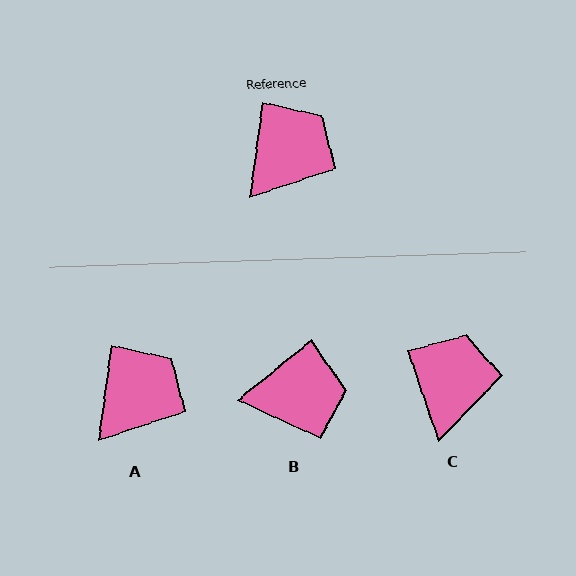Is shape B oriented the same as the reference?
No, it is off by about 43 degrees.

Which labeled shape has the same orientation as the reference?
A.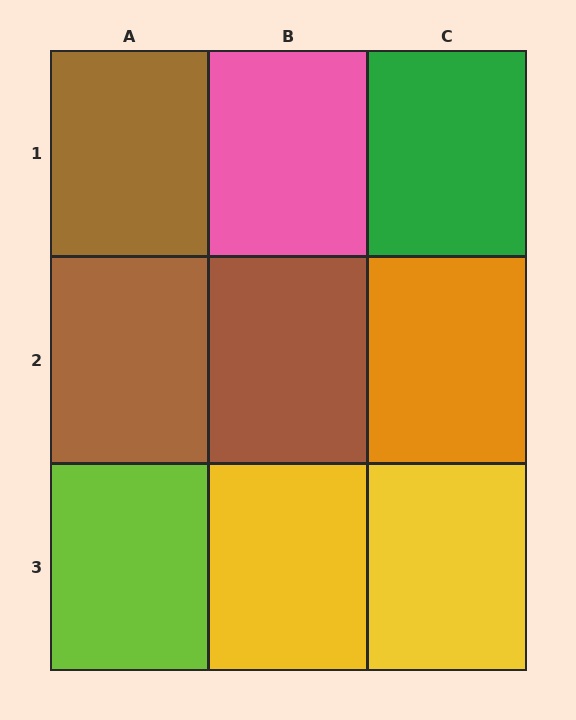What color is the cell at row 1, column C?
Green.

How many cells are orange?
1 cell is orange.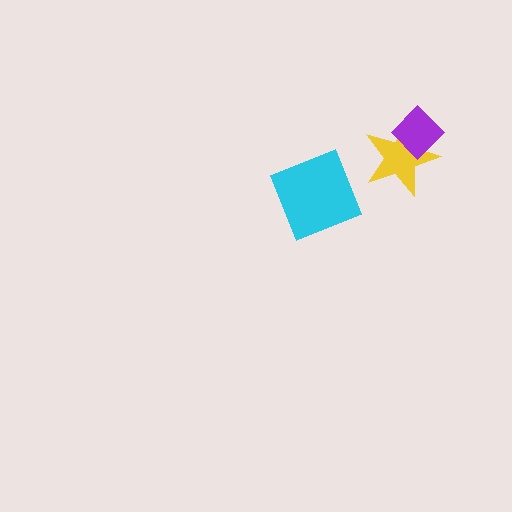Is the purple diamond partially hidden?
No, no other shape covers it.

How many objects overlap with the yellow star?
1 object overlaps with the yellow star.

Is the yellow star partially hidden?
Yes, it is partially covered by another shape.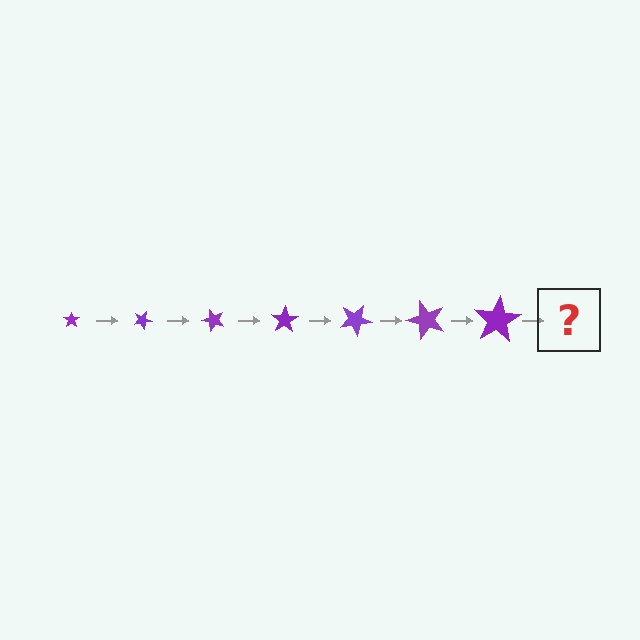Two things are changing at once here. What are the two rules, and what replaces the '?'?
The two rules are that the star grows larger each step and it rotates 25 degrees each step. The '?' should be a star, larger than the previous one and rotated 175 degrees from the start.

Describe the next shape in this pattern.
It should be a star, larger than the previous one and rotated 175 degrees from the start.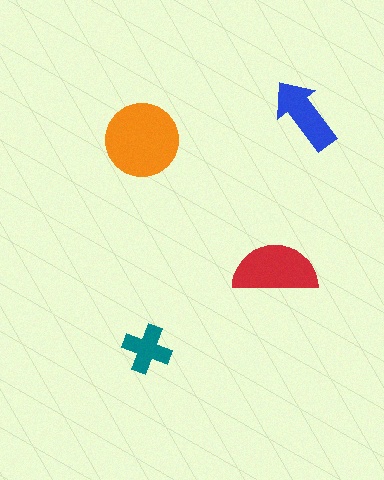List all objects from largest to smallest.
The orange circle, the red semicircle, the blue arrow, the teal cross.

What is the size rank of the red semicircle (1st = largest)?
2nd.